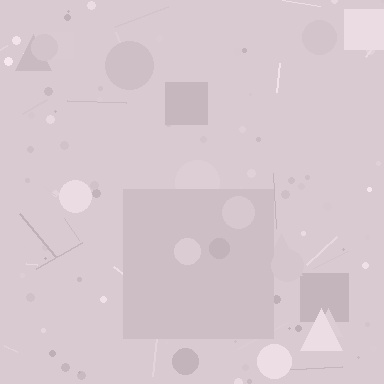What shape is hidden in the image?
A square is hidden in the image.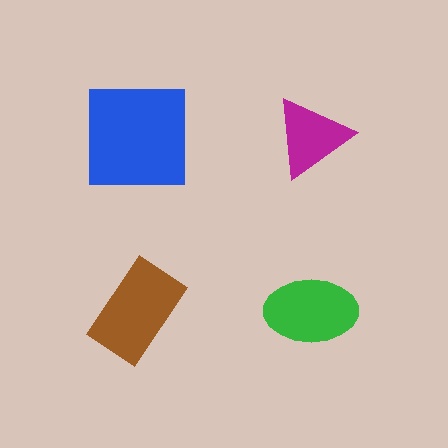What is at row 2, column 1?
A brown rectangle.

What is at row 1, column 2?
A magenta triangle.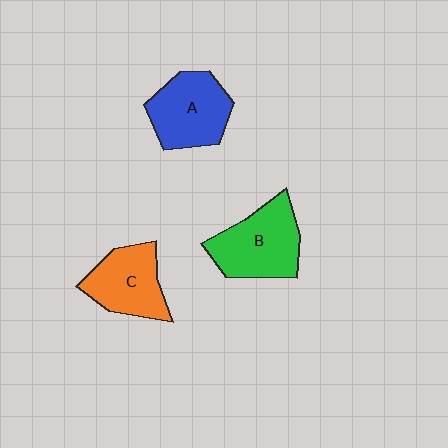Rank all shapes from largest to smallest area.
From largest to smallest: B (green), A (blue), C (orange).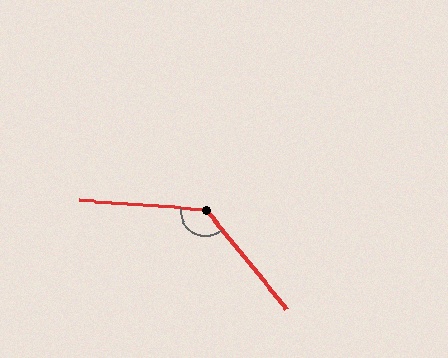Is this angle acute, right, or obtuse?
It is obtuse.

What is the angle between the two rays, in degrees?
Approximately 133 degrees.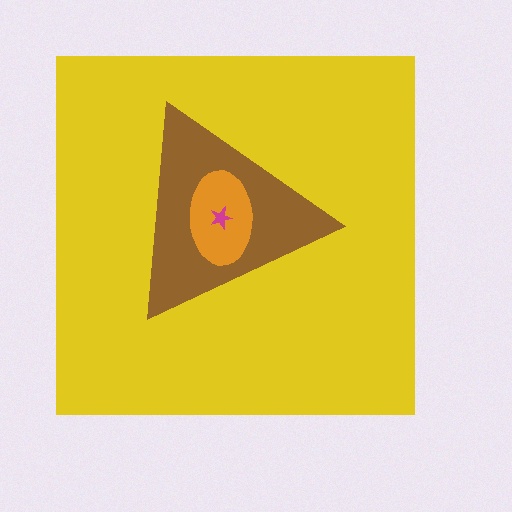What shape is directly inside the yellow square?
The brown triangle.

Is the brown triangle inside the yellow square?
Yes.